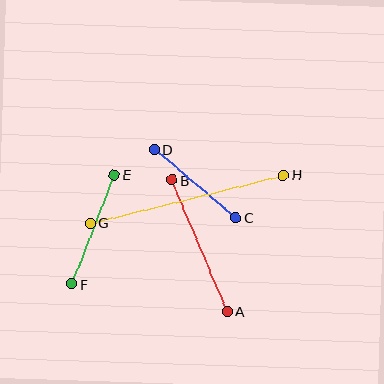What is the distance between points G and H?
The distance is approximately 199 pixels.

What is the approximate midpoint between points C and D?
The midpoint is at approximately (195, 184) pixels.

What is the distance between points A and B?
The distance is approximately 142 pixels.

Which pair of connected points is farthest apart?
Points G and H are farthest apart.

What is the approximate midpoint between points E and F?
The midpoint is at approximately (93, 229) pixels.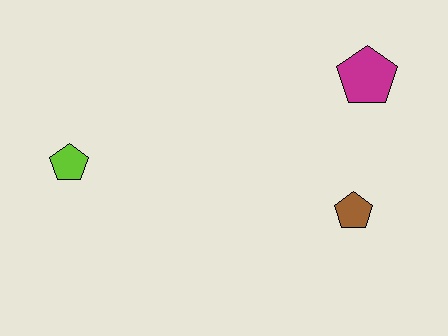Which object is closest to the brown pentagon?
The magenta pentagon is closest to the brown pentagon.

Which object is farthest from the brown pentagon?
The lime pentagon is farthest from the brown pentagon.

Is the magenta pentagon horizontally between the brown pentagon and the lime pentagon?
No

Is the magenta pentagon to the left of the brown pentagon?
No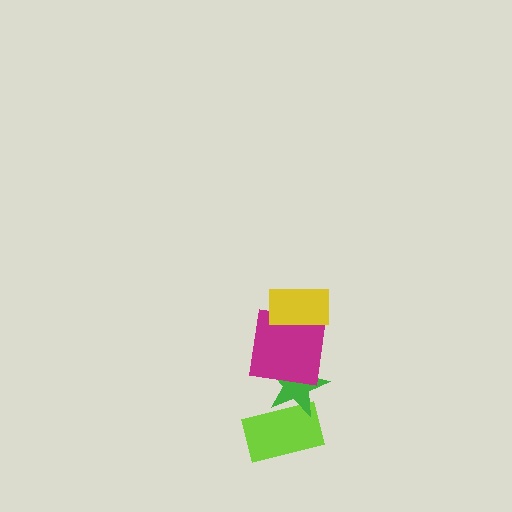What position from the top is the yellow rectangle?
The yellow rectangle is 1st from the top.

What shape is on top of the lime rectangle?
The green star is on top of the lime rectangle.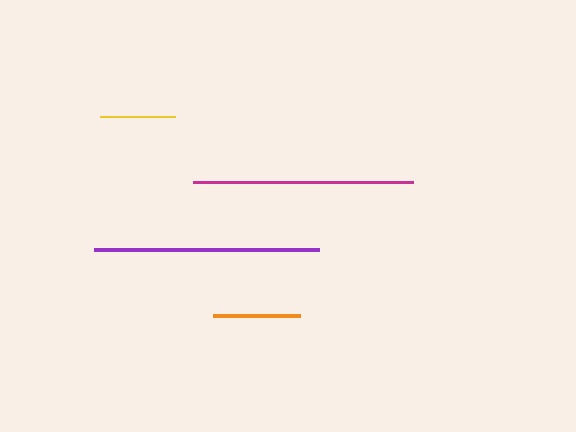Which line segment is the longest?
The purple line is the longest at approximately 226 pixels.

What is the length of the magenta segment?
The magenta segment is approximately 220 pixels long.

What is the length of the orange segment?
The orange segment is approximately 87 pixels long.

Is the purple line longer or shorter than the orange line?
The purple line is longer than the orange line.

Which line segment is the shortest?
The yellow line is the shortest at approximately 75 pixels.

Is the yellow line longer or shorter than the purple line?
The purple line is longer than the yellow line.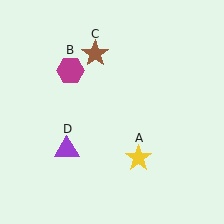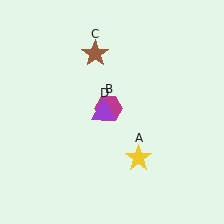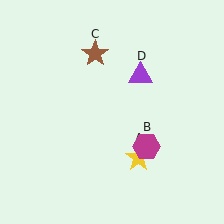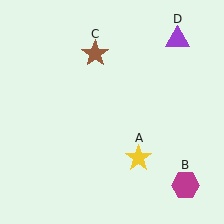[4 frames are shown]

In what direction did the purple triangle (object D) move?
The purple triangle (object D) moved up and to the right.